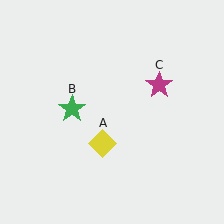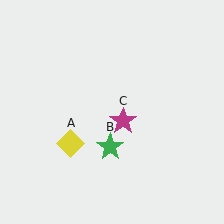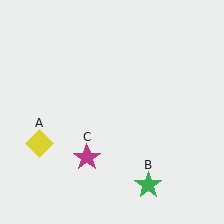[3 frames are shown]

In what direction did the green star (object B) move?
The green star (object B) moved down and to the right.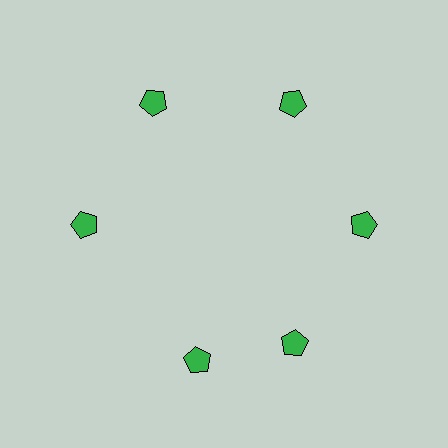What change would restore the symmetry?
The symmetry would be restored by rotating it back into even spacing with its neighbors so that all 6 pentagons sit at equal angles and equal distance from the center.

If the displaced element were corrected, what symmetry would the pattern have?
It would have 6-fold rotational symmetry — the pattern would map onto itself every 60 degrees.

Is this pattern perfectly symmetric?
No. The 6 green pentagons are arranged in a ring, but one element near the 7 o'clock position is rotated out of alignment along the ring, breaking the 6-fold rotational symmetry.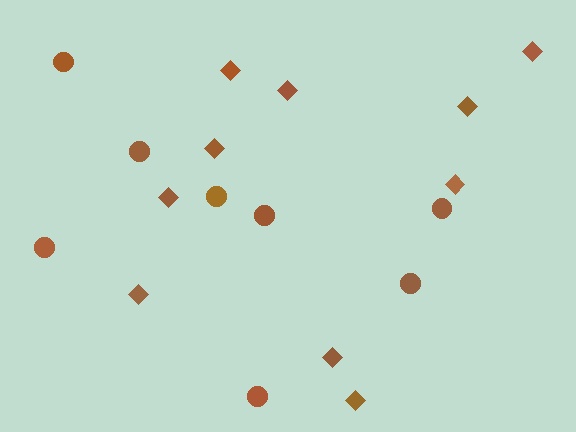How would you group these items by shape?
There are 2 groups: one group of circles (8) and one group of diamonds (10).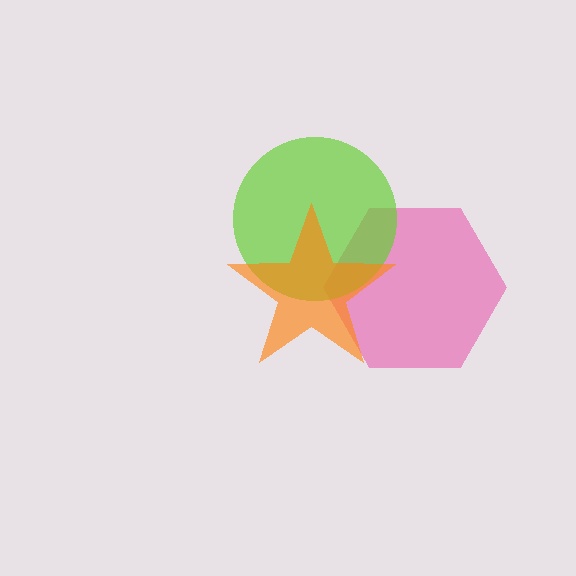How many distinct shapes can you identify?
There are 3 distinct shapes: a pink hexagon, a lime circle, an orange star.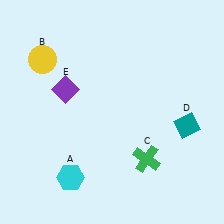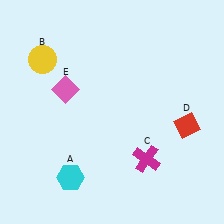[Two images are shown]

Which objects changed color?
C changed from green to magenta. D changed from teal to red. E changed from purple to pink.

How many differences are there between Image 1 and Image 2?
There are 3 differences between the two images.